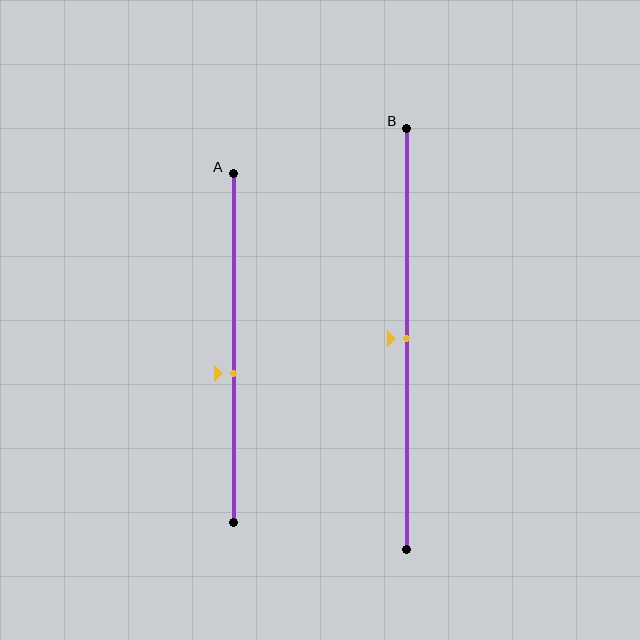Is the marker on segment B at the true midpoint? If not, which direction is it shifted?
Yes, the marker on segment B is at the true midpoint.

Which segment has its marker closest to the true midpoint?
Segment B has its marker closest to the true midpoint.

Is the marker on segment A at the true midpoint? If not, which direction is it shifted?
No, the marker on segment A is shifted downward by about 7% of the segment length.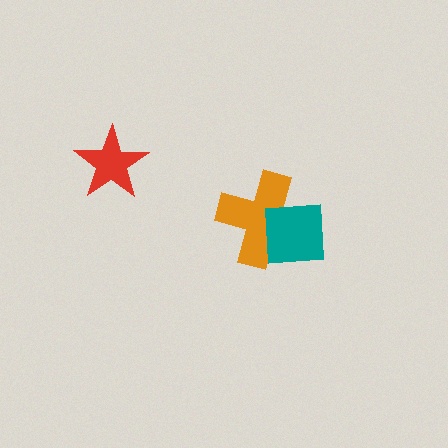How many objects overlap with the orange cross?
1 object overlaps with the orange cross.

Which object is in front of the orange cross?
The teal square is in front of the orange cross.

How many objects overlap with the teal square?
1 object overlaps with the teal square.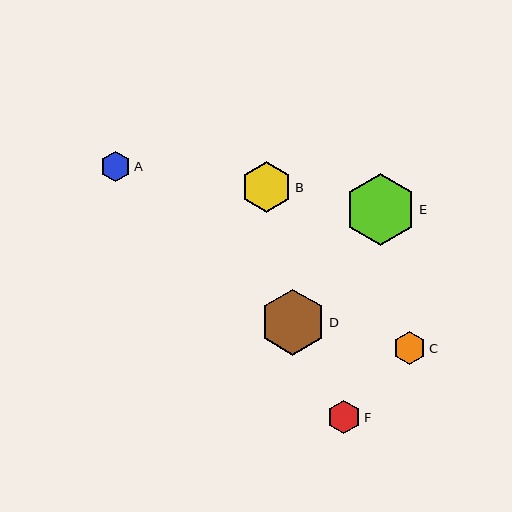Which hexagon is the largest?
Hexagon E is the largest with a size of approximately 71 pixels.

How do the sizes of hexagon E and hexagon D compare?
Hexagon E and hexagon D are approximately the same size.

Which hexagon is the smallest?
Hexagon A is the smallest with a size of approximately 31 pixels.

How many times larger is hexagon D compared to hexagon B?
Hexagon D is approximately 1.3 times the size of hexagon B.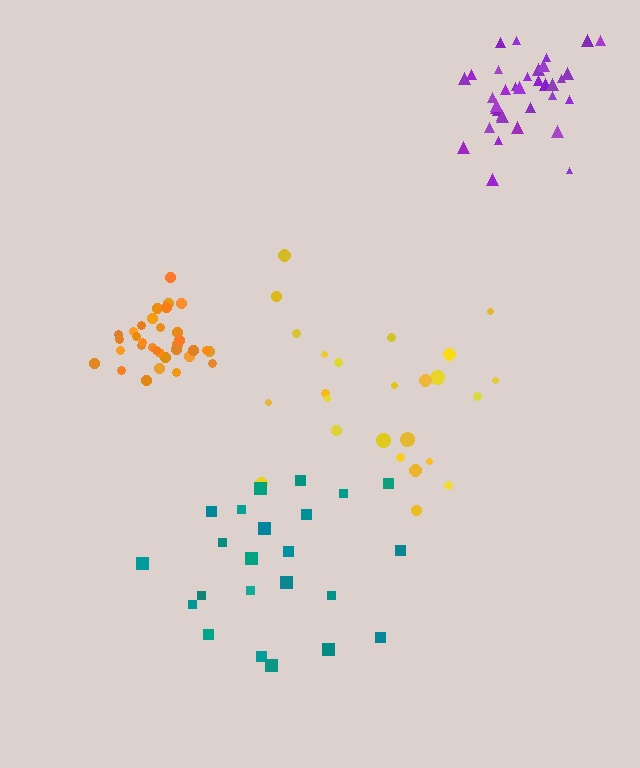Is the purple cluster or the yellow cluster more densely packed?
Purple.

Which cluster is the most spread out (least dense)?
Yellow.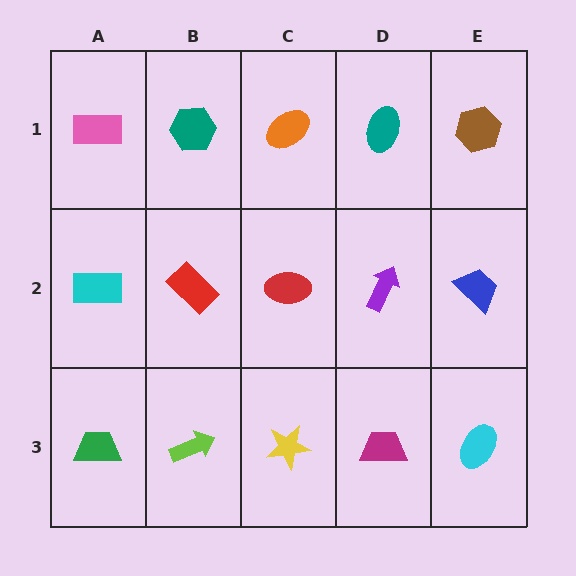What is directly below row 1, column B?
A red rectangle.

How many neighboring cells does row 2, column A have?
3.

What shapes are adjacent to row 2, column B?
A teal hexagon (row 1, column B), a lime arrow (row 3, column B), a cyan rectangle (row 2, column A), a red ellipse (row 2, column C).